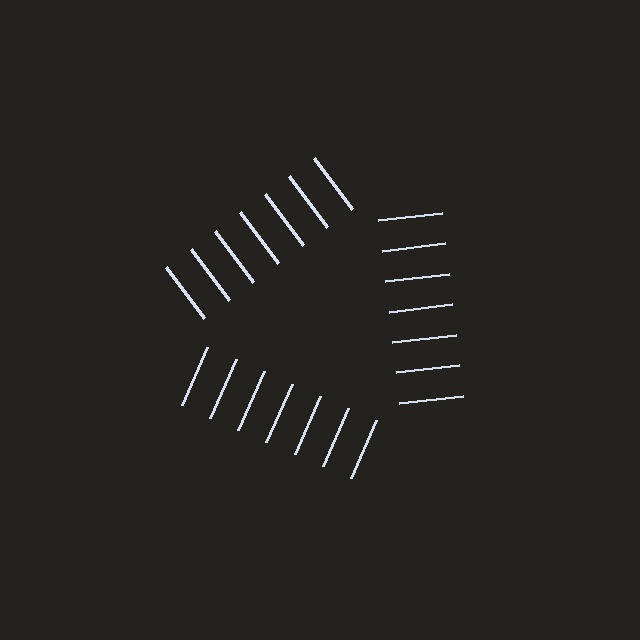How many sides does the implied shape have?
3 sides — the line-ends trace a triangle.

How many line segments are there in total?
21 — 7 along each of the 3 edges.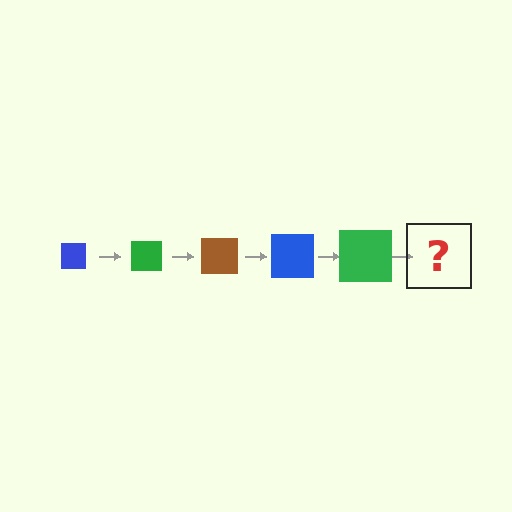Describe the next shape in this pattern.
It should be a brown square, larger than the previous one.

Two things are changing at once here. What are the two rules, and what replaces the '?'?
The two rules are that the square grows larger each step and the color cycles through blue, green, and brown. The '?' should be a brown square, larger than the previous one.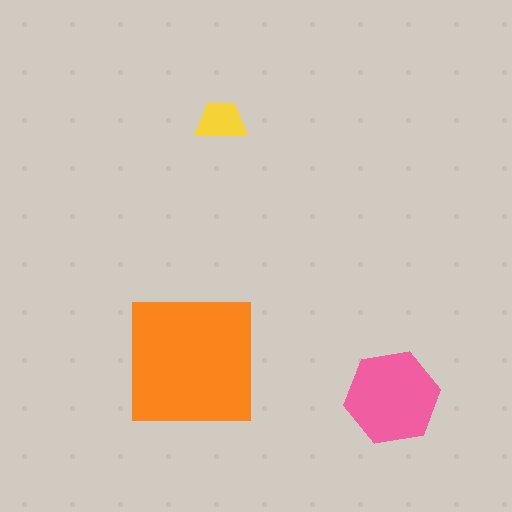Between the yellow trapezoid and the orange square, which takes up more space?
The orange square.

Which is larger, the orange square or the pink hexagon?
The orange square.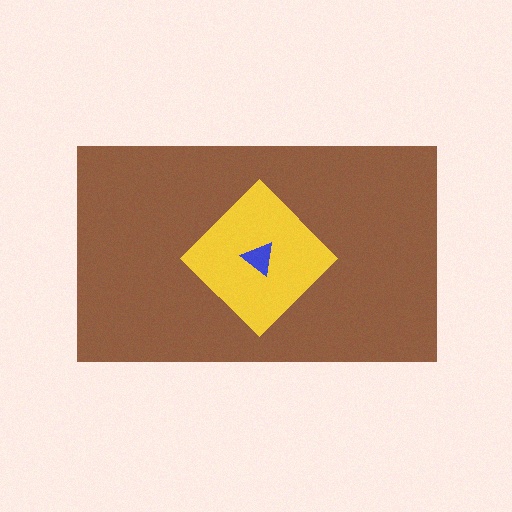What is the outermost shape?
The brown rectangle.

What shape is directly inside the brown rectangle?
The yellow diamond.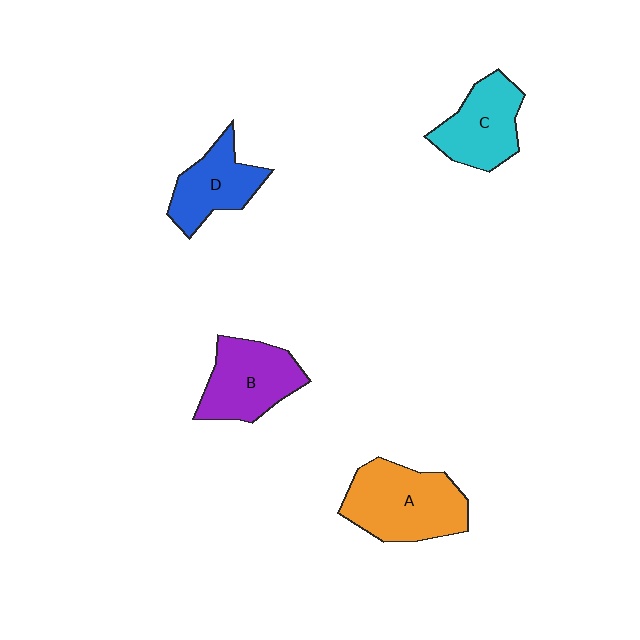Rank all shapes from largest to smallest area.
From largest to smallest: A (orange), B (purple), C (cyan), D (blue).